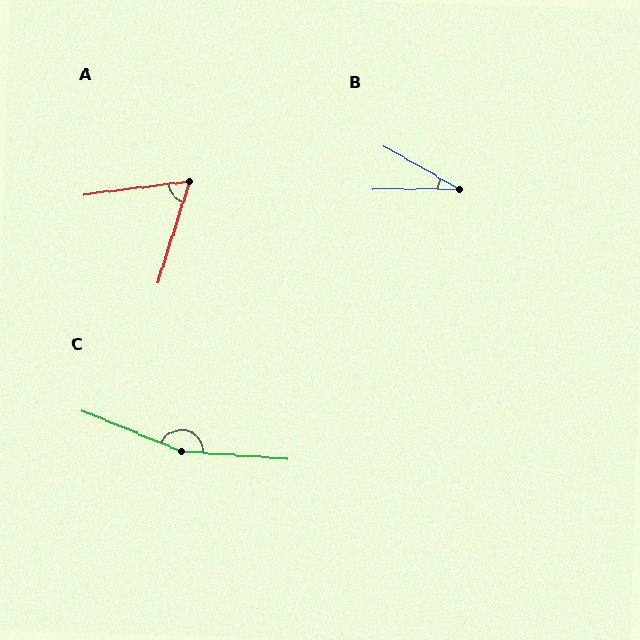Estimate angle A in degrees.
Approximately 66 degrees.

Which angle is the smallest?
B, at approximately 30 degrees.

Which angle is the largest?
C, at approximately 162 degrees.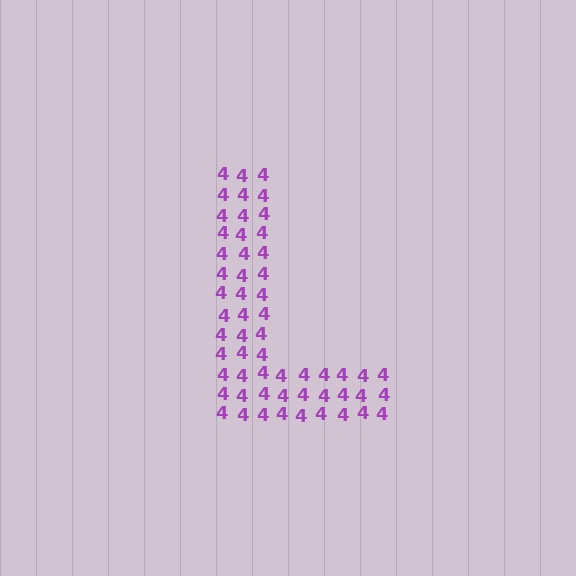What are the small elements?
The small elements are digit 4's.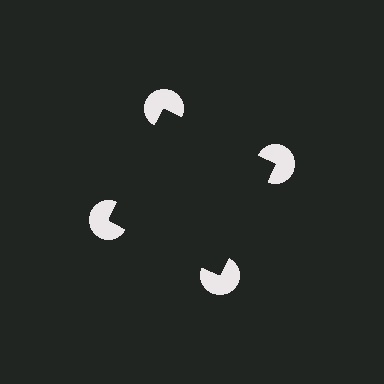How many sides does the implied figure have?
4 sides.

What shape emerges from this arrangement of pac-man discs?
An illusory square — its edges are inferred from the aligned wedge cuts in the pac-man discs, not physically drawn.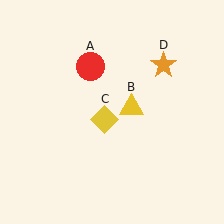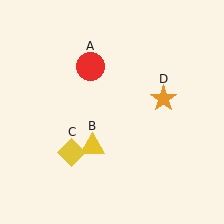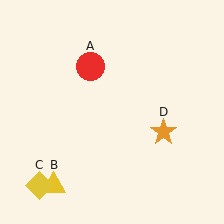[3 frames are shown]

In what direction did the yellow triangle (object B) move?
The yellow triangle (object B) moved down and to the left.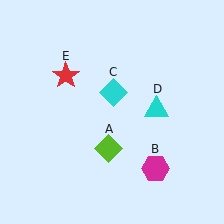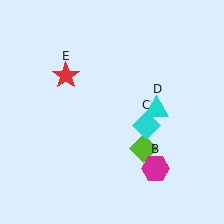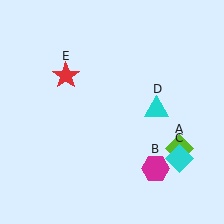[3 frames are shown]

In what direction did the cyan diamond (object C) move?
The cyan diamond (object C) moved down and to the right.